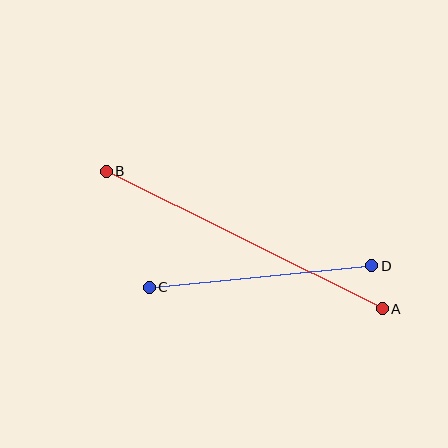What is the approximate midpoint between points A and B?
The midpoint is at approximately (244, 240) pixels.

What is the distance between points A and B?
The distance is approximately 308 pixels.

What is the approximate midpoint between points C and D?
The midpoint is at approximately (261, 277) pixels.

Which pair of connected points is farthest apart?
Points A and B are farthest apart.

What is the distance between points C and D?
The distance is approximately 223 pixels.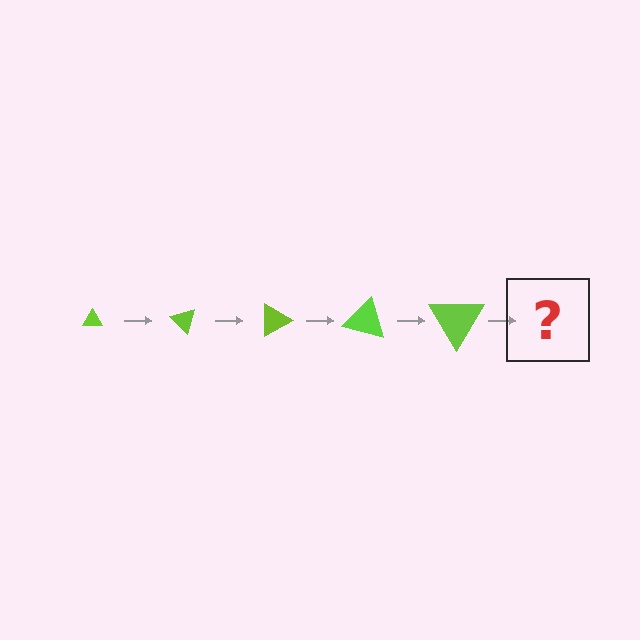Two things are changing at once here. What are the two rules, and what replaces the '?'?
The two rules are that the triangle grows larger each step and it rotates 45 degrees each step. The '?' should be a triangle, larger than the previous one and rotated 225 degrees from the start.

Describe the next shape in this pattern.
It should be a triangle, larger than the previous one and rotated 225 degrees from the start.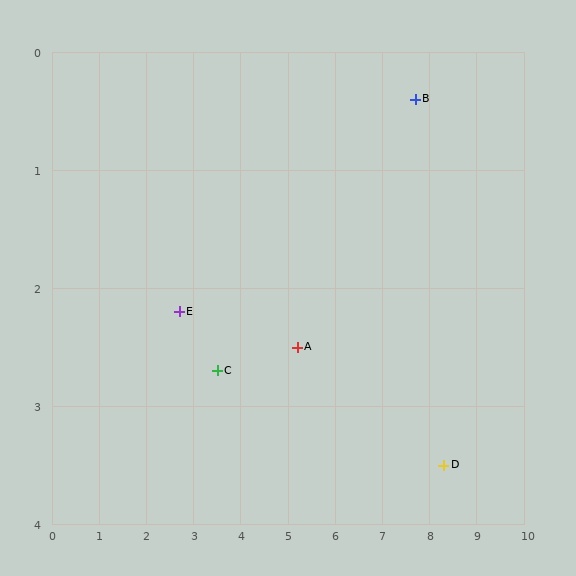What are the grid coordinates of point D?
Point D is at approximately (8.3, 3.5).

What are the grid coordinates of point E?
Point E is at approximately (2.7, 2.2).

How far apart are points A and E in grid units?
Points A and E are about 2.5 grid units apart.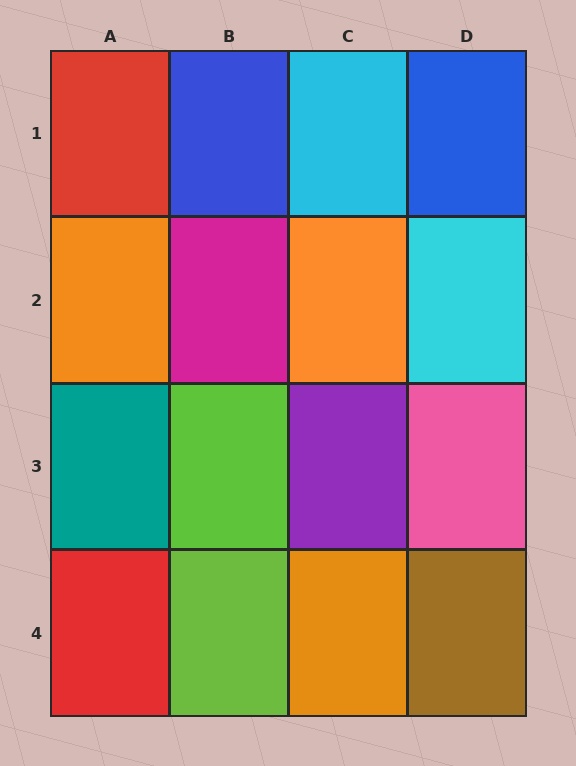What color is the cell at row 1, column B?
Blue.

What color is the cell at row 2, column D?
Cyan.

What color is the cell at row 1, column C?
Cyan.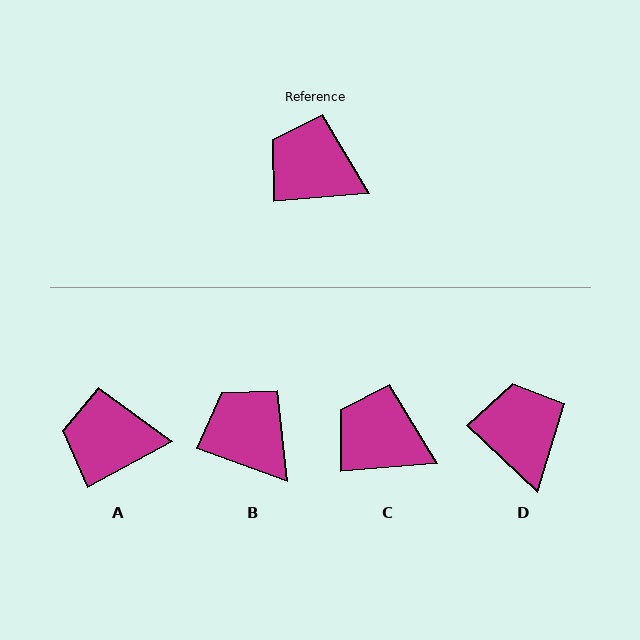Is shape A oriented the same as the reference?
No, it is off by about 23 degrees.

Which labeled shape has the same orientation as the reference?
C.